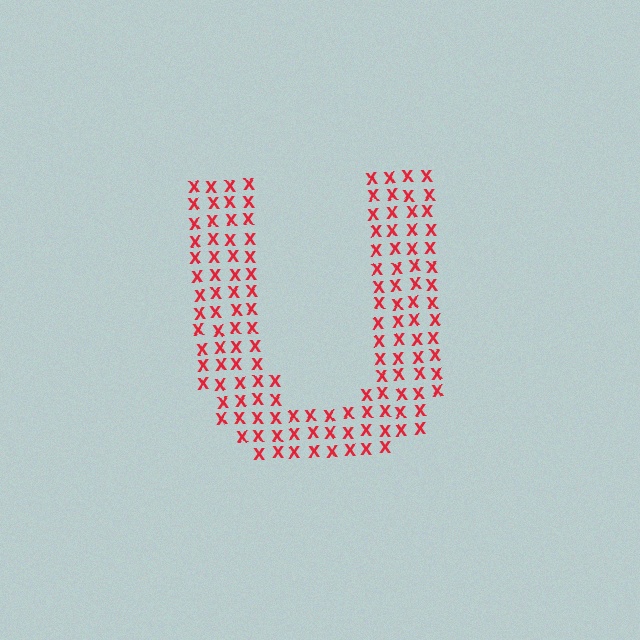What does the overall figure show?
The overall figure shows the letter U.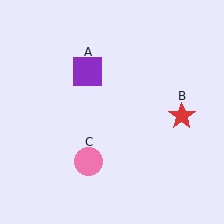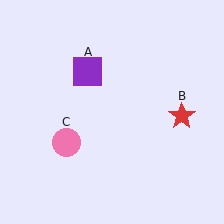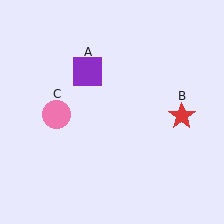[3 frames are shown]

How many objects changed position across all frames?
1 object changed position: pink circle (object C).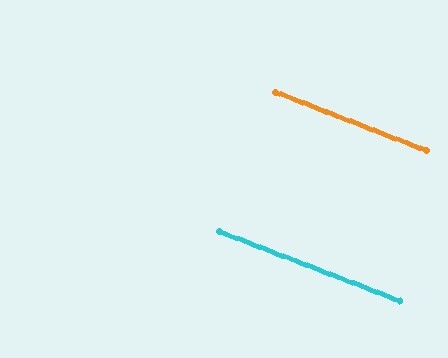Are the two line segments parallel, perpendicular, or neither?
Parallel — their directions differ by only 0.1°.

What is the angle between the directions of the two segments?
Approximately 0 degrees.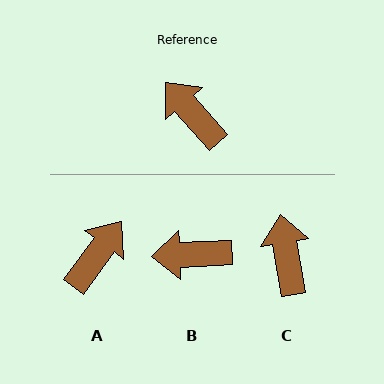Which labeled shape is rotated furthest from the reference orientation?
A, about 77 degrees away.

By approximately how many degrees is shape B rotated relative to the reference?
Approximately 51 degrees counter-clockwise.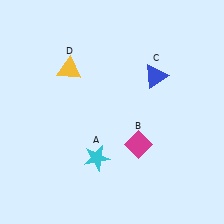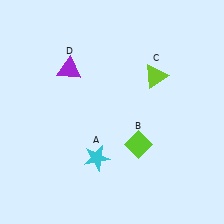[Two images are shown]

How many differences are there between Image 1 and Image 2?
There are 3 differences between the two images.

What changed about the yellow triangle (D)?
In Image 1, D is yellow. In Image 2, it changed to purple.